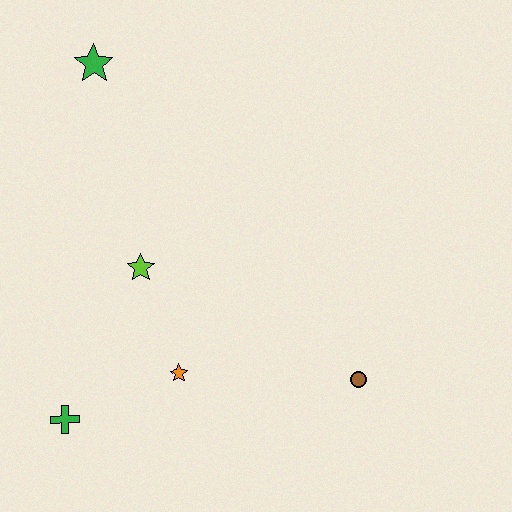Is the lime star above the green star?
No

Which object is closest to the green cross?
The orange star is closest to the green cross.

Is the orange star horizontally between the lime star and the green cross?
No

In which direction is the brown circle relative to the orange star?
The brown circle is to the right of the orange star.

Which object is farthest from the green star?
The brown circle is farthest from the green star.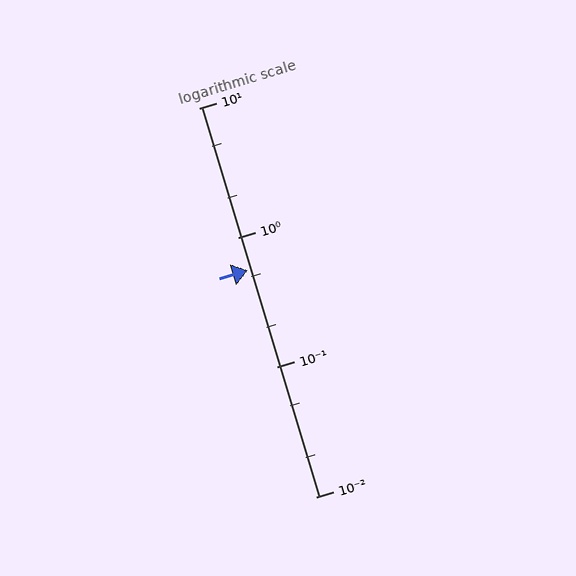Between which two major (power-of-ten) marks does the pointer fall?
The pointer is between 0.1 and 1.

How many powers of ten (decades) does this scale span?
The scale spans 3 decades, from 0.01 to 10.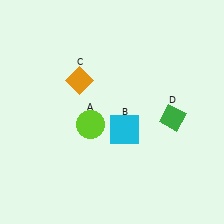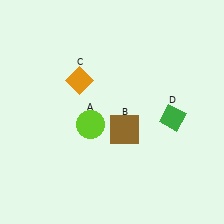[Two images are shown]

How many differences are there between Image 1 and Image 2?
There is 1 difference between the two images.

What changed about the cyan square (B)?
In Image 1, B is cyan. In Image 2, it changed to brown.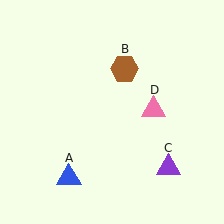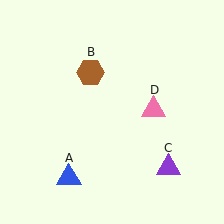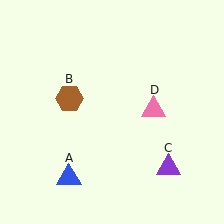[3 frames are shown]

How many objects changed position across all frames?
1 object changed position: brown hexagon (object B).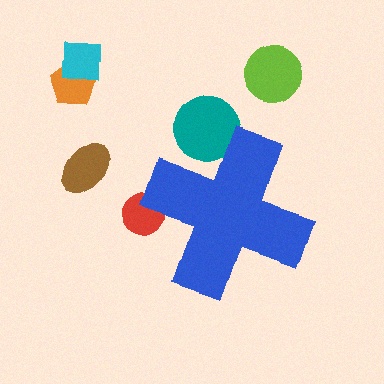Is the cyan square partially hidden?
No, the cyan square is fully visible.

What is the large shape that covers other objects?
A blue cross.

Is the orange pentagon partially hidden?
No, the orange pentagon is fully visible.